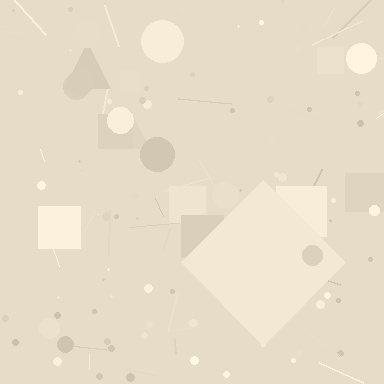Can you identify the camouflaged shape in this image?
The camouflaged shape is a diamond.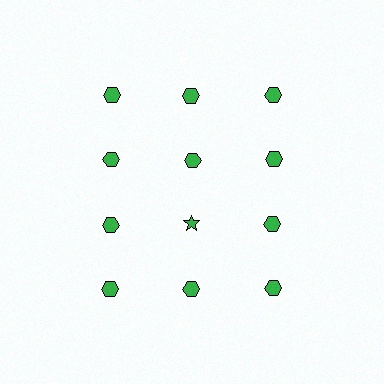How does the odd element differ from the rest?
It has a different shape: star instead of hexagon.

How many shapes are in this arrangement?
There are 12 shapes arranged in a grid pattern.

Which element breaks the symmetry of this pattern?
The green star in the third row, second from left column breaks the symmetry. All other shapes are green hexagons.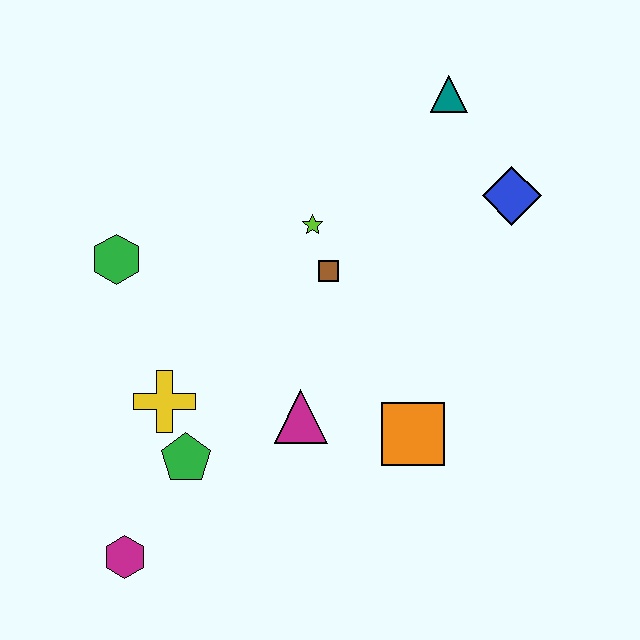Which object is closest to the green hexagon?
The yellow cross is closest to the green hexagon.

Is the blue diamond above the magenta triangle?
Yes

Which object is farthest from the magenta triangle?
The teal triangle is farthest from the magenta triangle.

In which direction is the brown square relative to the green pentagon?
The brown square is above the green pentagon.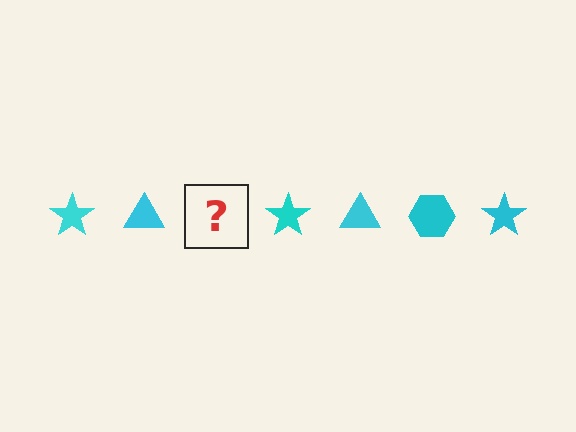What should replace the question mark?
The question mark should be replaced with a cyan hexagon.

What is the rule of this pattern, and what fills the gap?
The rule is that the pattern cycles through star, triangle, hexagon shapes in cyan. The gap should be filled with a cyan hexagon.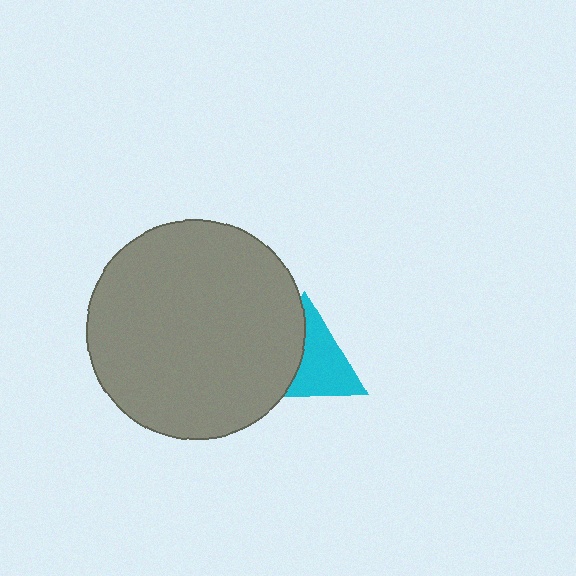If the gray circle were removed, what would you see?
You would see the complete cyan triangle.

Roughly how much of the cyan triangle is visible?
About half of it is visible (roughly 58%).